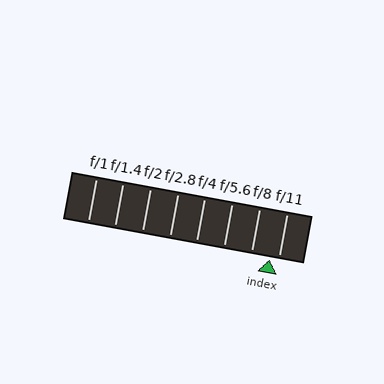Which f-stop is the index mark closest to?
The index mark is closest to f/11.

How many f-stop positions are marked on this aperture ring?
There are 8 f-stop positions marked.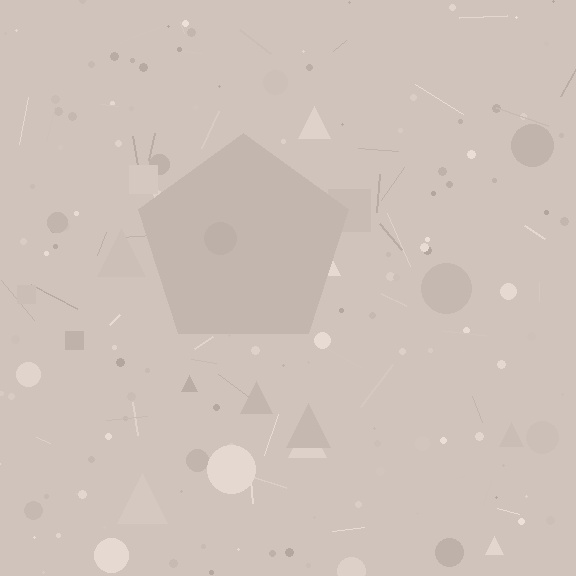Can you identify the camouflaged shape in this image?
The camouflaged shape is a pentagon.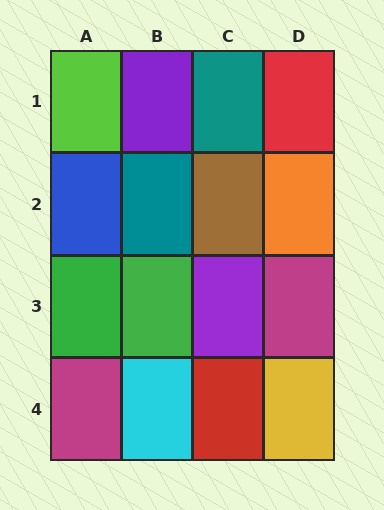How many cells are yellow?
1 cell is yellow.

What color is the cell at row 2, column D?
Orange.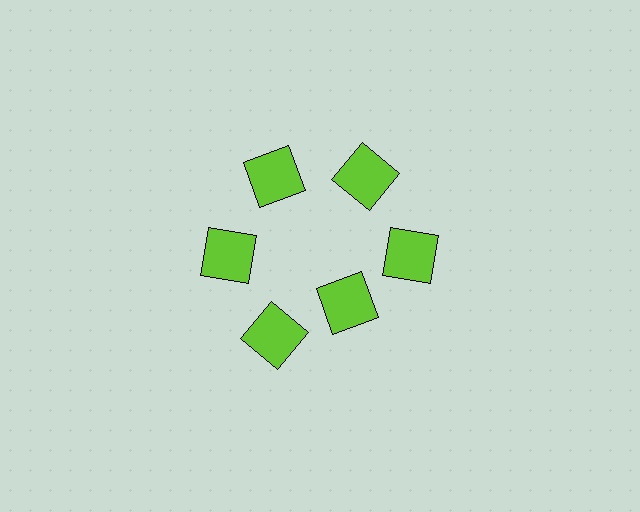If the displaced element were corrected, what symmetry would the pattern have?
It would have 6-fold rotational symmetry — the pattern would map onto itself every 60 degrees.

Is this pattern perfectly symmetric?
No. The 6 lime squares are arranged in a ring, but one element near the 5 o'clock position is pulled inward toward the center, breaking the 6-fold rotational symmetry.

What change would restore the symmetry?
The symmetry would be restored by moving it outward, back onto the ring so that all 6 squares sit at equal angles and equal distance from the center.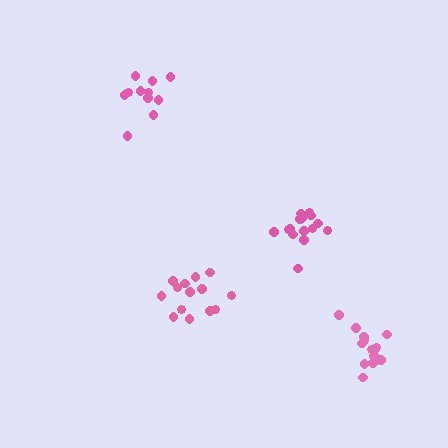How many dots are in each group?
Group 1: 14 dots, Group 2: 15 dots, Group 3: 14 dots, Group 4: 11 dots (54 total).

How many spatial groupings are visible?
There are 4 spatial groupings.